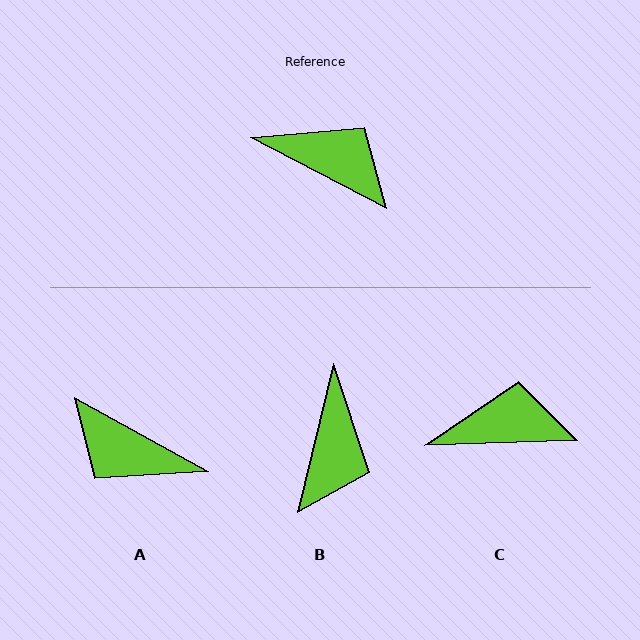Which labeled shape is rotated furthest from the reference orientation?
A, about 178 degrees away.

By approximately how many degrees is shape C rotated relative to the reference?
Approximately 29 degrees counter-clockwise.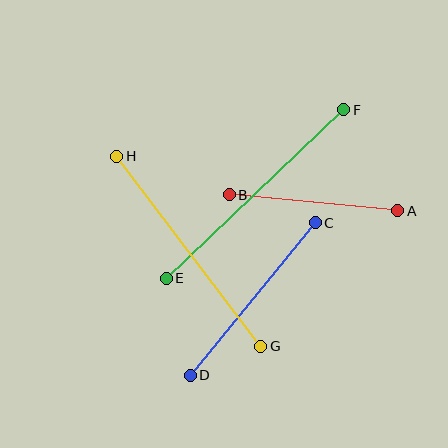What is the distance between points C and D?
The distance is approximately 197 pixels.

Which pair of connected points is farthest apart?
Points E and F are farthest apart.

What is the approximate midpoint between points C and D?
The midpoint is at approximately (253, 299) pixels.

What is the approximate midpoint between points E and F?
The midpoint is at approximately (255, 194) pixels.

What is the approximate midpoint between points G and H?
The midpoint is at approximately (189, 251) pixels.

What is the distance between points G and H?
The distance is approximately 238 pixels.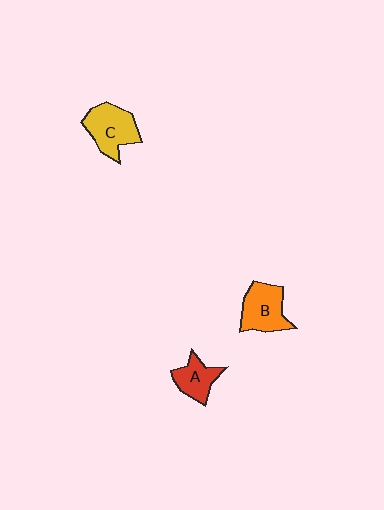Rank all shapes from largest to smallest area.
From largest to smallest: C (yellow), B (orange), A (red).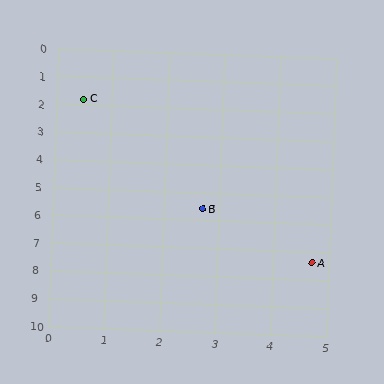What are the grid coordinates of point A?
Point A is at approximately (4.7, 7.4).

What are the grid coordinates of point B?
Point B is at approximately (2.7, 5.6).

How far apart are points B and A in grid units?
Points B and A are about 2.7 grid units apart.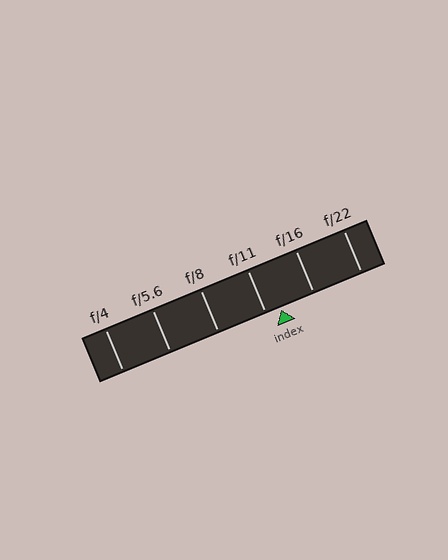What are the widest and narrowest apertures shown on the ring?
The widest aperture shown is f/4 and the narrowest is f/22.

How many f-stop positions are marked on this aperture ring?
There are 6 f-stop positions marked.